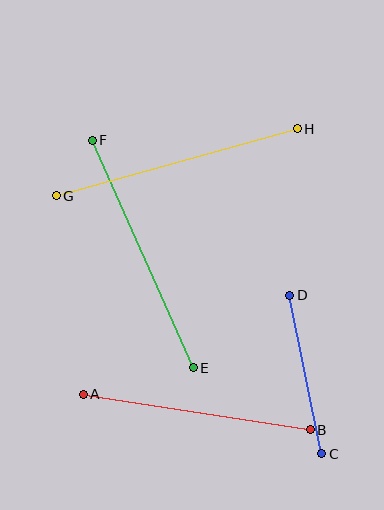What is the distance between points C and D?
The distance is approximately 162 pixels.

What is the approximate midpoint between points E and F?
The midpoint is at approximately (143, 254) pixels.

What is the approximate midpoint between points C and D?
The midpoint is at approximately (306, 374) pixels.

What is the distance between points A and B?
The distance is approximately 230 pixels.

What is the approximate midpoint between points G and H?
The midpoint is at approximately (177, 162) pixels.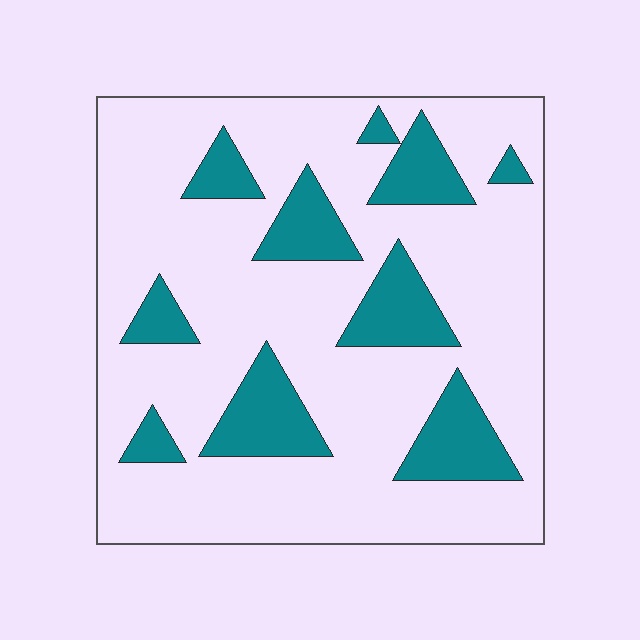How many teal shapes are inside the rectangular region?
10.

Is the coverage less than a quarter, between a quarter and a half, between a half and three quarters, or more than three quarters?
Less than a quarter.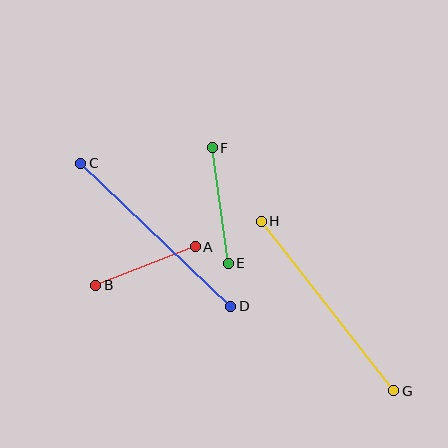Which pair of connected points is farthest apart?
Points G and H are farthest apart.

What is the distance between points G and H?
The distance is approximately 215 pixels.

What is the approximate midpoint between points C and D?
The midpoint is at approximately (156, 235) pixels.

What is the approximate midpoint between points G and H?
The midpoint is at approximately (327, 306) pixels.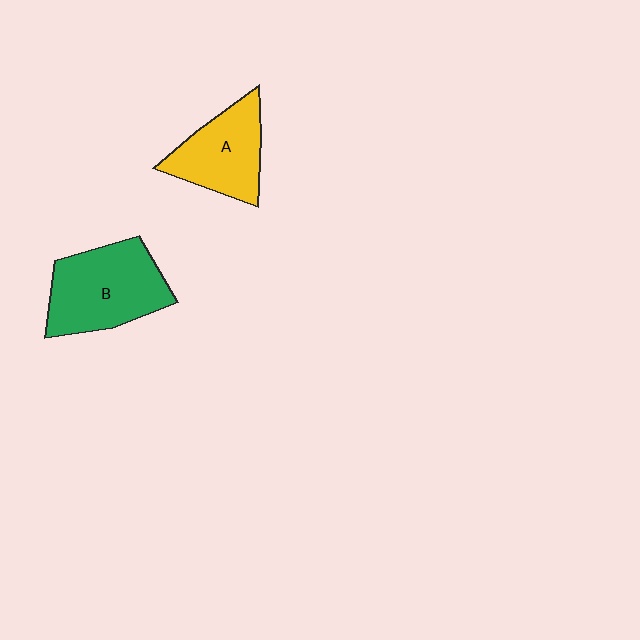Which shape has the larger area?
Shape B (green).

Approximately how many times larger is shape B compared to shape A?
Approximately 1.3 times.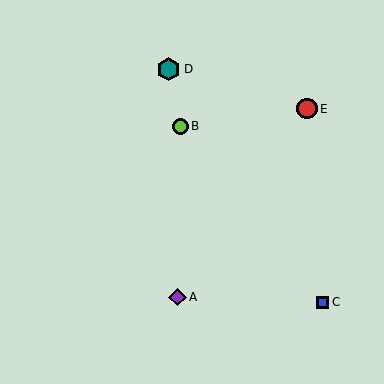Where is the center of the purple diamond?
The center of the purple diamond is at (177, 297).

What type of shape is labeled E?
Shape E is a red circle.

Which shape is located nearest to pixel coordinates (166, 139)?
The lime circle (labeled B) at (180, 126) is nearest to that location.